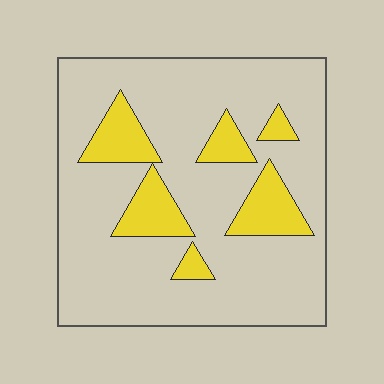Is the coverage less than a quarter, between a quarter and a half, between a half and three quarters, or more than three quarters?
Less than a quarter.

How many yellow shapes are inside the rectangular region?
6.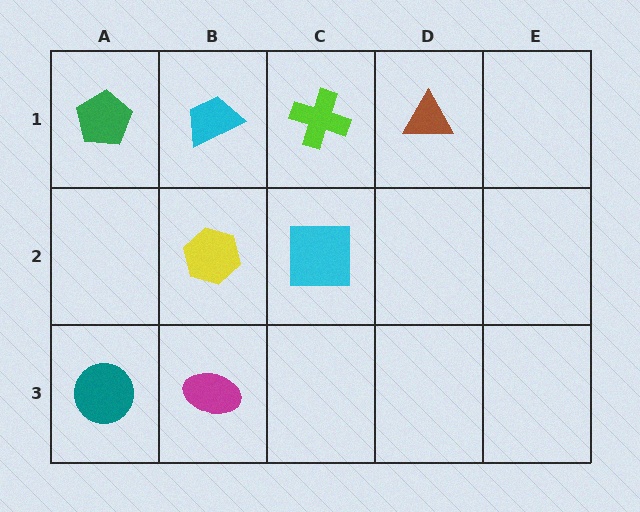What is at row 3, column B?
A magenta ellipse.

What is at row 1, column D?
A brown triangle.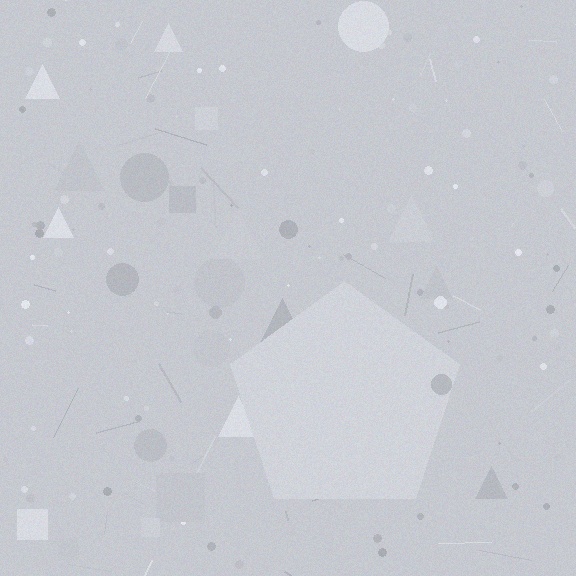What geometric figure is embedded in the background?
A pentagon is embedded in the background.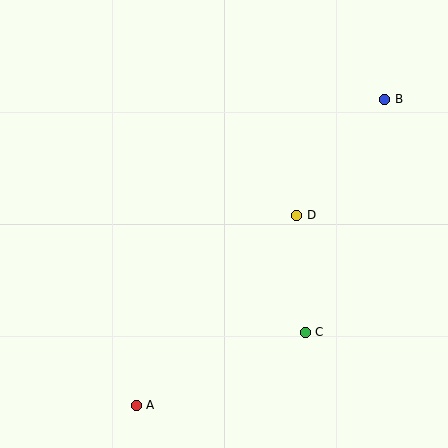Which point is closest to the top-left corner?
Point D is closest to the top-left corner.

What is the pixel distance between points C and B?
The distance between C and B is 246 pixels.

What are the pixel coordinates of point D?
Point D is at (297, 215).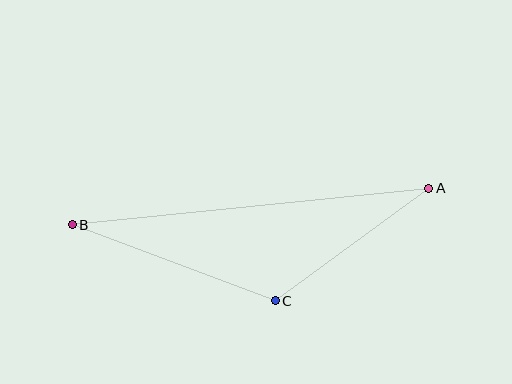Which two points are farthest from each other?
Points A and B are farthest from each other.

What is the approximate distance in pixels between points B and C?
The distance between B and C is approximately 217 pixels.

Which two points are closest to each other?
Points A and C are closest to each other.